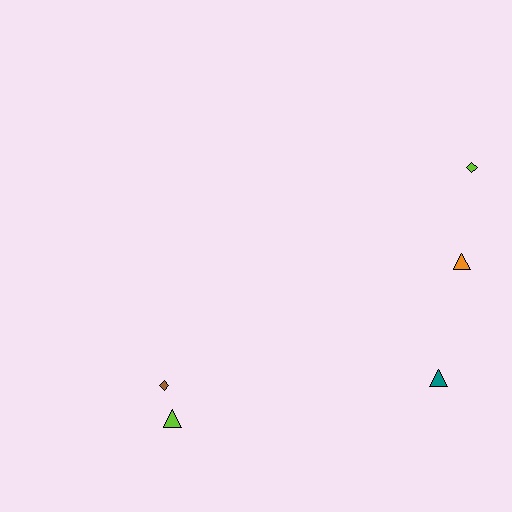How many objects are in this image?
There are 5 objects.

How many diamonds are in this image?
There are 2 diamonds.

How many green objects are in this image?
There are no green objects.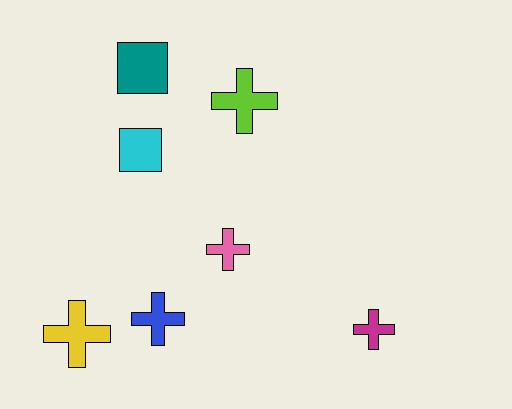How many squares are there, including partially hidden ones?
There are 2 squares.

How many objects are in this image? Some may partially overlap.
There are 7 objects.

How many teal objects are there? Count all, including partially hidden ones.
There is 1 teal object.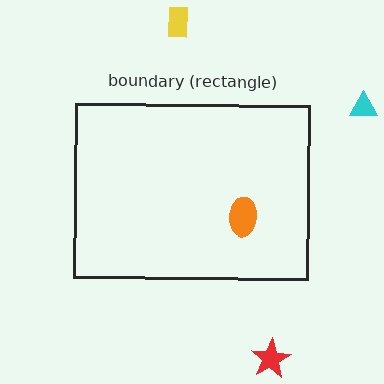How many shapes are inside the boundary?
1 inside, 3 outside.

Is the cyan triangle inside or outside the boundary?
Outside.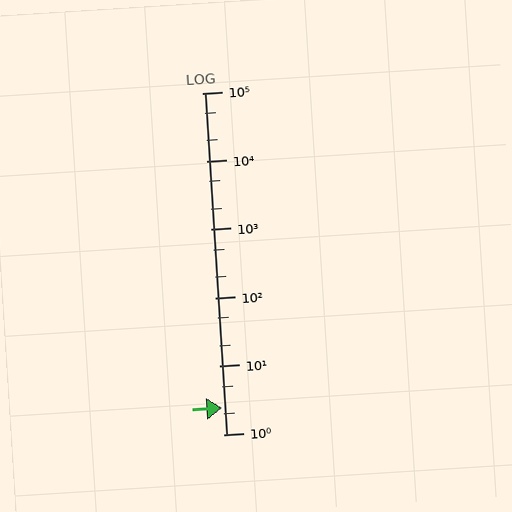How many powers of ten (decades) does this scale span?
The scale spans 5 decades, from 1 to 100000.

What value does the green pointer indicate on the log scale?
The pointer indicates approximately 2.4.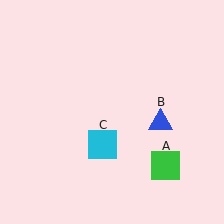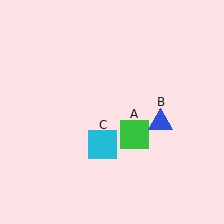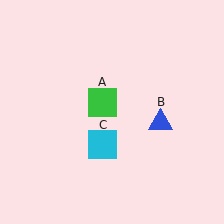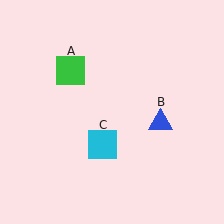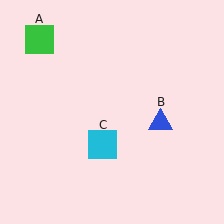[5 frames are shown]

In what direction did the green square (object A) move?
The green square (object A) moved up and to the left.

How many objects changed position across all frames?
1 object changed position: green square (object A).